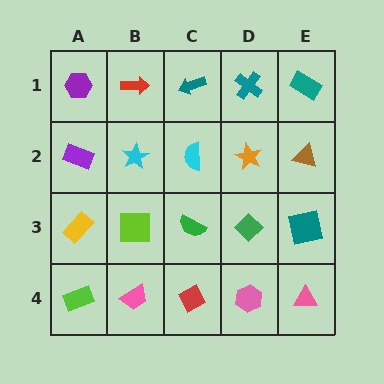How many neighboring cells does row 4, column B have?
3.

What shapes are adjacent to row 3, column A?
A purple rectangle (row 2, column A), a lime rectangle (row 4, column A), a lime square (row 3, column B).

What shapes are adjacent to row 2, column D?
A teal cross (row 1, column D), a green diamond (row 3, column D), a cyan semicircle (row 2, column C), a brown triangle (row 2, column E).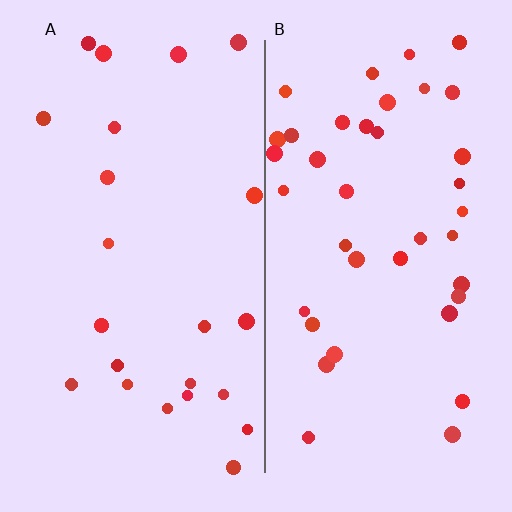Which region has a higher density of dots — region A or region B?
B (the right).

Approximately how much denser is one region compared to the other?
Approximately 1.8× — region B over region A.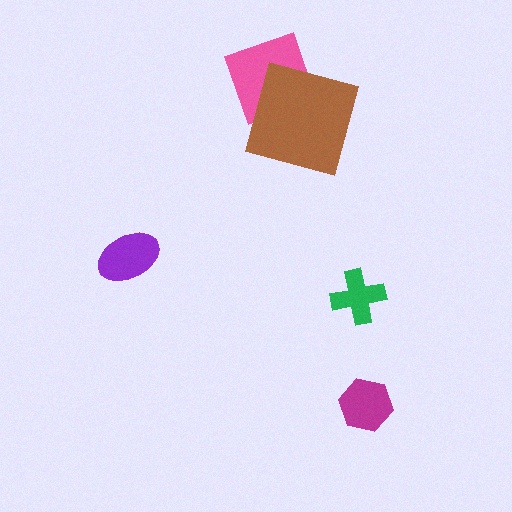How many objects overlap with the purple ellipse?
0 objects overlap with the purple ellipse.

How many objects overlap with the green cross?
0 objects overlap with the green cross.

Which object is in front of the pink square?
The brown square is in front of the pink square.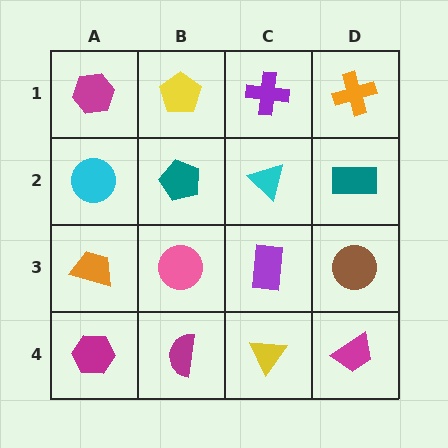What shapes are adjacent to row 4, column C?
A purple rectangle (row 3, column C), a magenta semicircle (row 4, column B), a magenta trapezoid (row 4, column D).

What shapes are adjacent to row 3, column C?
A cyan triangle (row 2, column C), a yellow triangle (row 4, column C), a pink circle (row 3, column B), a brown circle (row 3, column D).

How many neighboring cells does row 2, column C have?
4.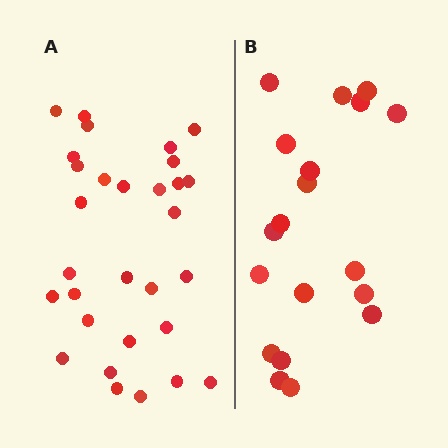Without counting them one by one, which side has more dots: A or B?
Region A (the left region) has more dots.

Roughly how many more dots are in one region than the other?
Region A has roughly 12 or so more dots than region B.